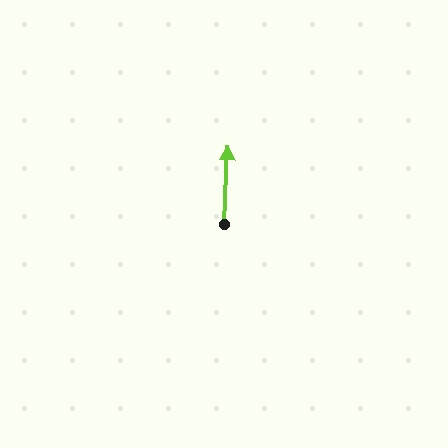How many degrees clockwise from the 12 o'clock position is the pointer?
Approximately 3 degrees.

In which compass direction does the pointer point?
North.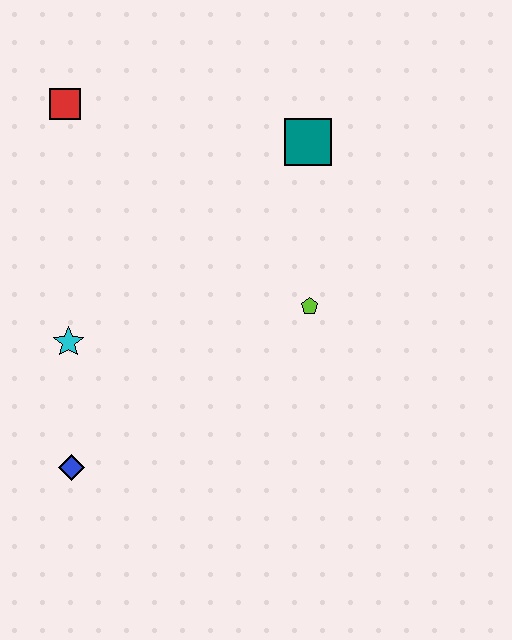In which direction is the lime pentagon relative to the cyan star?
The lime pentagon is to the right of the cyan star.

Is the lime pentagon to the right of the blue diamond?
Yes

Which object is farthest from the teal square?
The blue diamond is farthest from the teal square.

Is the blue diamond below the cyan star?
Yes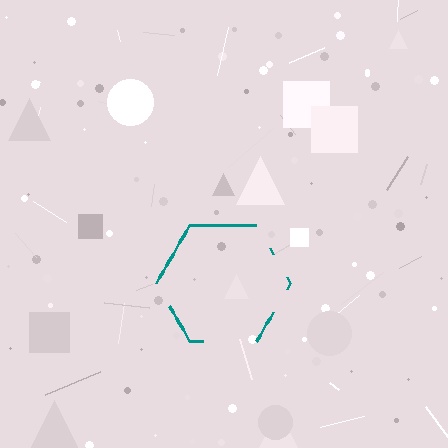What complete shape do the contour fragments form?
The contour fragments form a hexagon.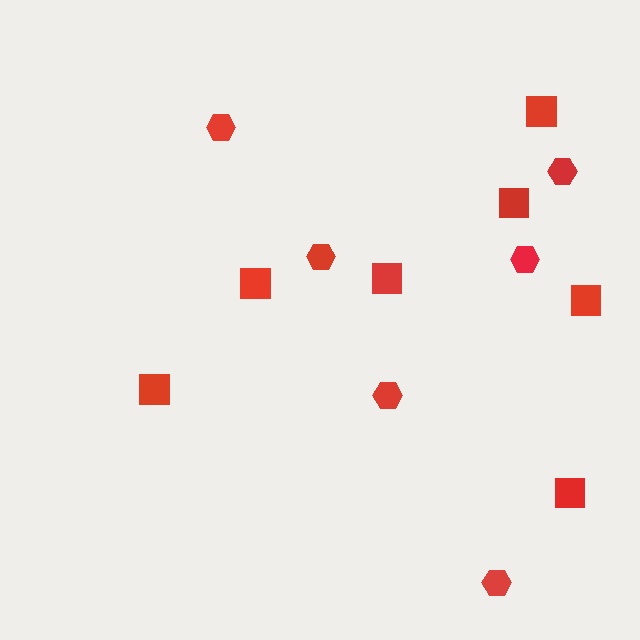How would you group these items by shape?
There are 2 groups: one group of hexagons (6) and one group of squares (7).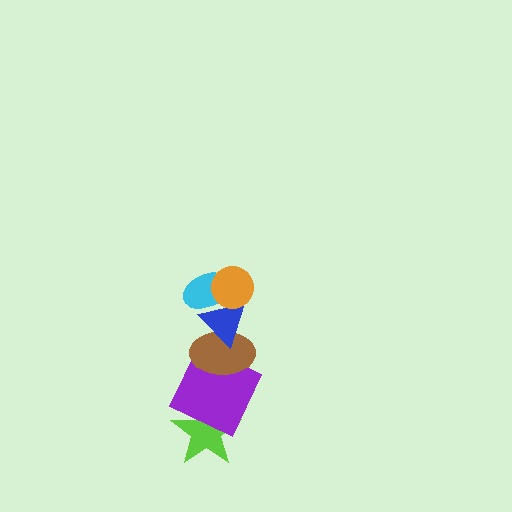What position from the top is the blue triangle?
The blue triangle is 3rd from the top.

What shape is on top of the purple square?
The brown ellipse is on top of the purple square.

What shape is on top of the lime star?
The purple square is on top of the lime star.